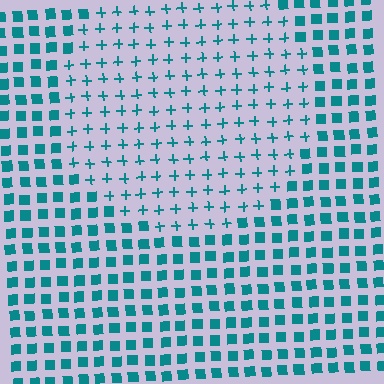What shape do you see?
I see a circle.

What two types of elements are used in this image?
The image uses plus signs inside the circle region and squares outside it.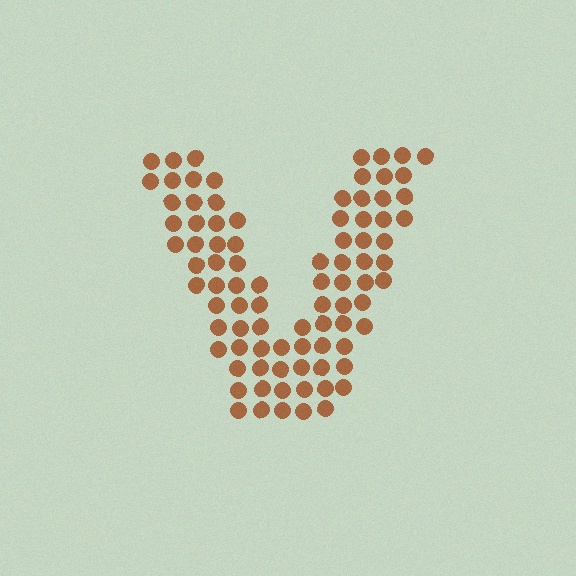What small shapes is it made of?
It is made of small circles.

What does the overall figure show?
The overall figure shows the letter V.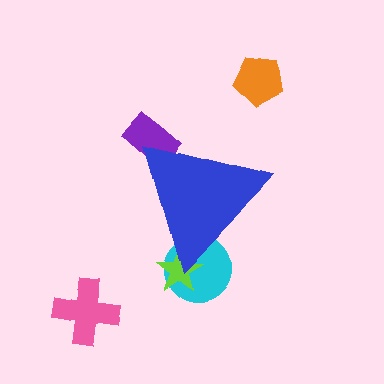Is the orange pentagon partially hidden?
No, the orange pentagon is fully visible.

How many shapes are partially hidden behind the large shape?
3 shapes are partially hidden.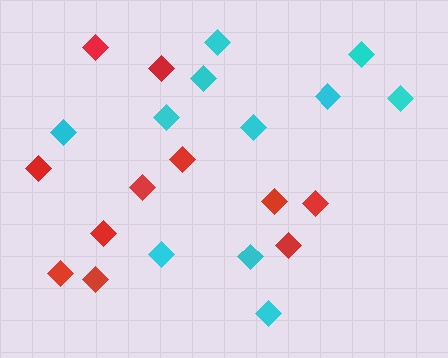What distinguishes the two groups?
There are 2 groups: one group of red diamonds (11) and one group of cyan diamonds (11).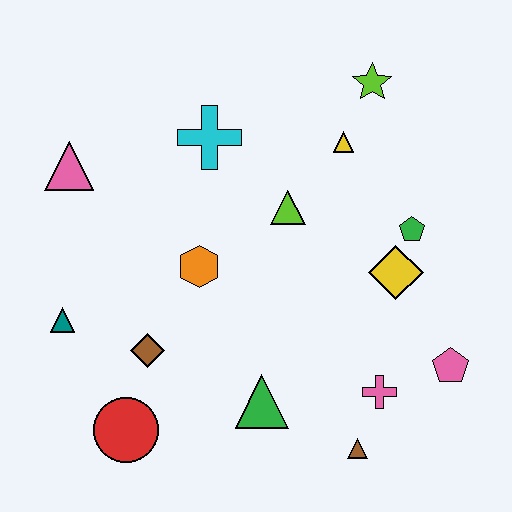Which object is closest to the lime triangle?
The yellow triangle is closest to the lime triangle.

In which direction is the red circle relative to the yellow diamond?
The red circle is to the left of the yellow diamond.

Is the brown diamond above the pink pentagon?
Yes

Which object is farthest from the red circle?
The lime star is farthest from the red circle.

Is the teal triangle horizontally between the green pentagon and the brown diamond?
No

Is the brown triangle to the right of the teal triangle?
Yes